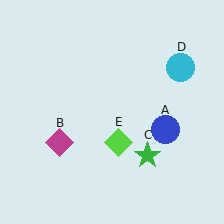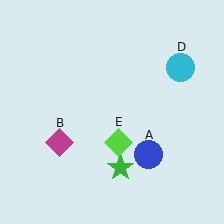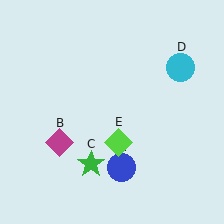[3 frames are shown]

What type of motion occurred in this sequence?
The blue circle (object A), green star (object C) rotated clockwise around the center of the scene.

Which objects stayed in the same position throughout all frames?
Magenta diamond (object B) and cyan circle (object D) and lime diamond (object E) remained stationary.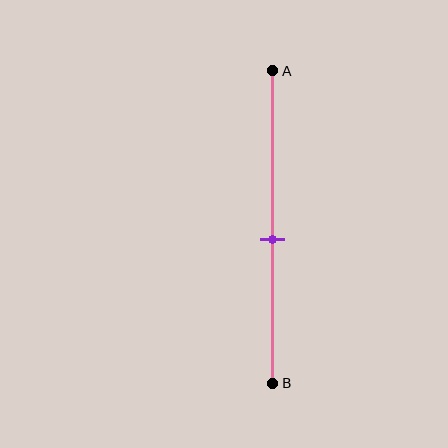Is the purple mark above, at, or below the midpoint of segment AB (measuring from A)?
The purple mark is below the midpoint of segment AB.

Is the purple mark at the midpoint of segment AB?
No, the mark is at about 55% from A, not at the 50% midpoint.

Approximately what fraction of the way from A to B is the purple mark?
The purple mark is approximately 55% of the way from A to B.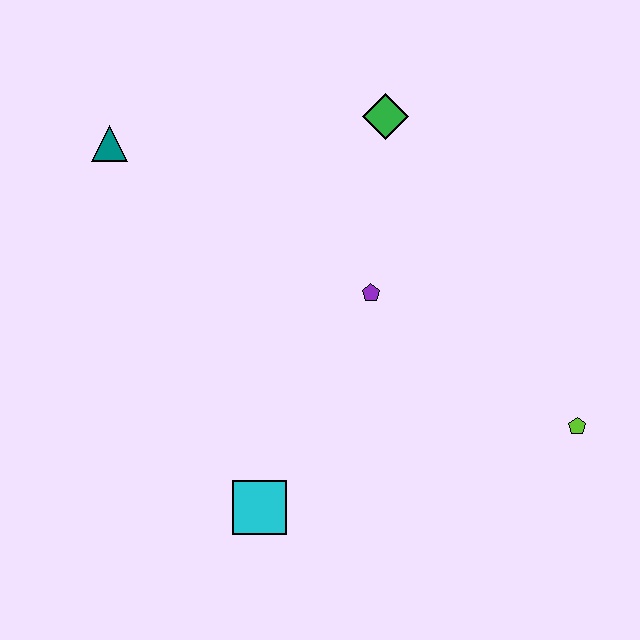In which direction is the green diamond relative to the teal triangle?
The green diamond is to the right of the teal triangle.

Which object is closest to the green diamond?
The purple pentagon is closest to the green diamond.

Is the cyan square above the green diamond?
No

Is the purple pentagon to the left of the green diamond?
Yes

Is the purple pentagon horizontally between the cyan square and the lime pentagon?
Yes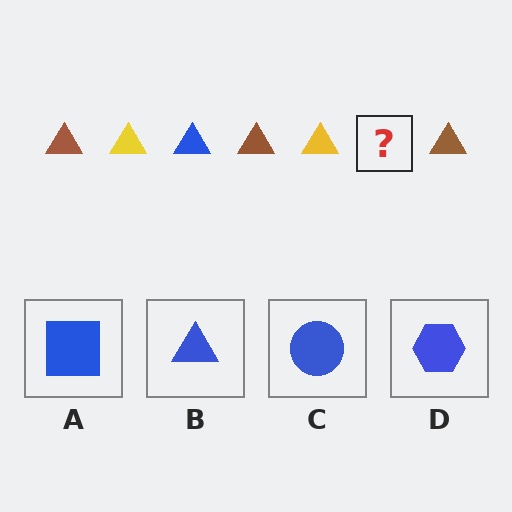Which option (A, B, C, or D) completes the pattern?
B.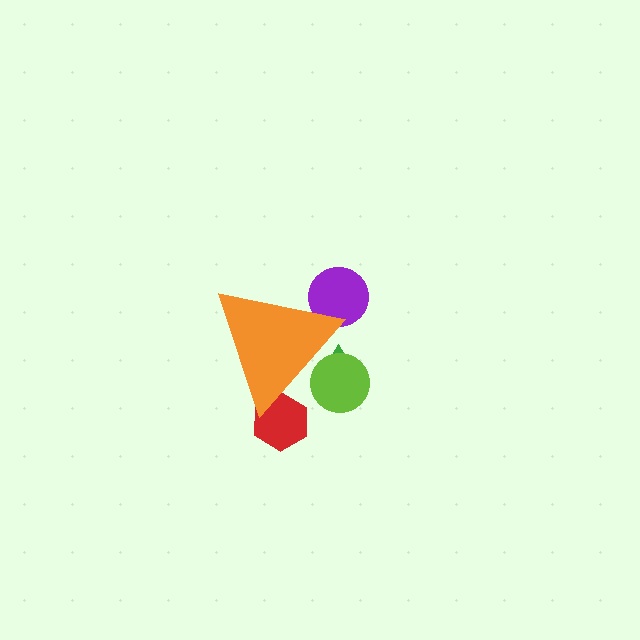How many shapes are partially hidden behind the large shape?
4 shapes are partially hidden.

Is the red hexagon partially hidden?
Yes, the red hexagon is partially hidden behind the orange triangle.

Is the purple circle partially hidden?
Yes, the purple circle is partially hidden behind the orange triangle.